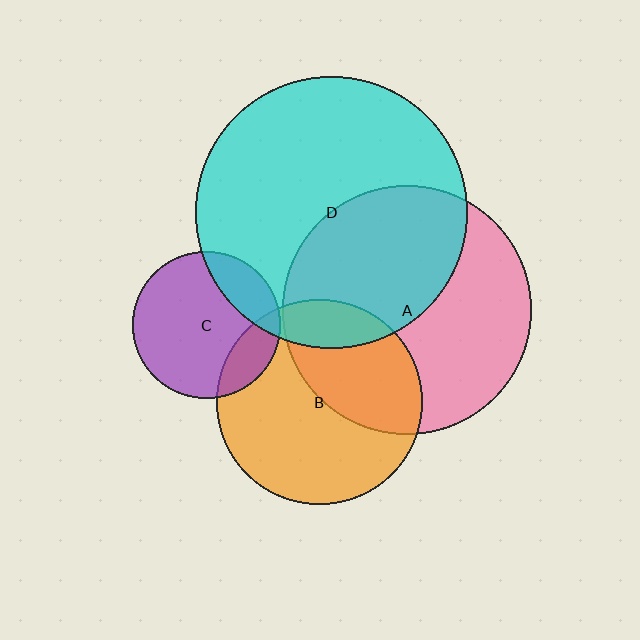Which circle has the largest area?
Circle D (cyan).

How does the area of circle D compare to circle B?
Approximately 1.8 times.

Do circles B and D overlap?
Yes.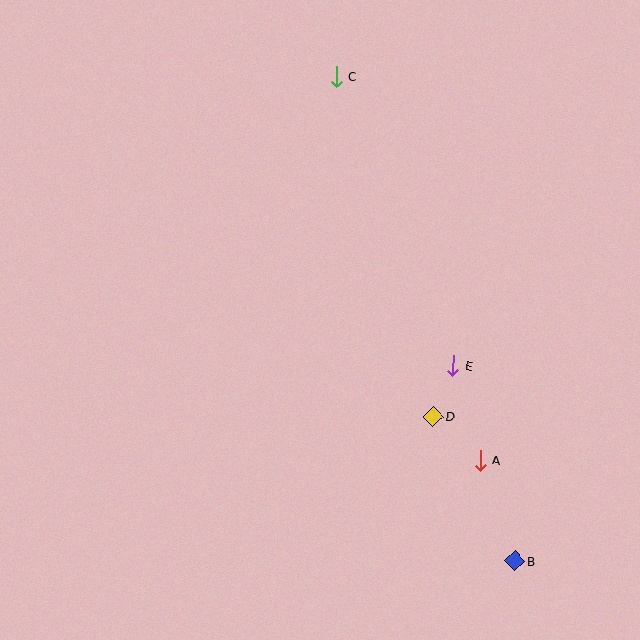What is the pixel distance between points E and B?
The distance between E and B is 205 pixels.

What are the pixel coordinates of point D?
Point D is at (433, 416).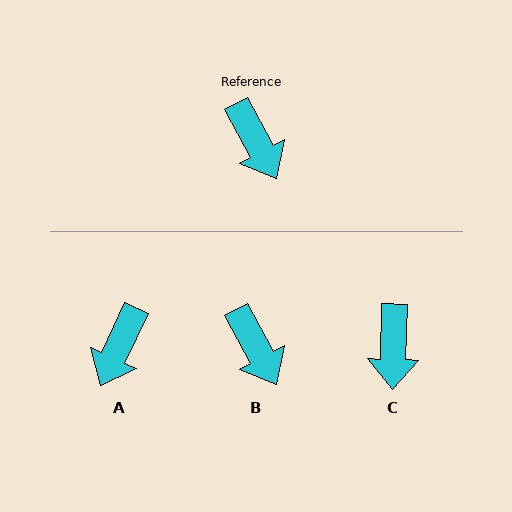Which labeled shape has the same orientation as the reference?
B.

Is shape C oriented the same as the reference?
No, it is off by about 30 degrees.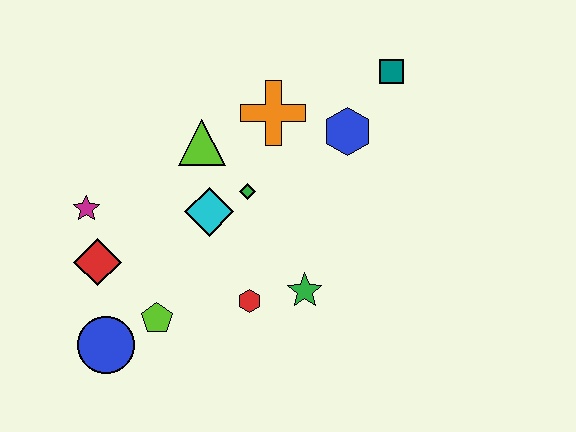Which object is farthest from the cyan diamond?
The teal square is farthest from the cyan diamond.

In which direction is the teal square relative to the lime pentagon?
The teal square is above the lime pentagon.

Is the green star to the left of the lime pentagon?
No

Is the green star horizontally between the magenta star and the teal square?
Yes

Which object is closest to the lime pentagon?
The blue circle is closest to the lime pentagon.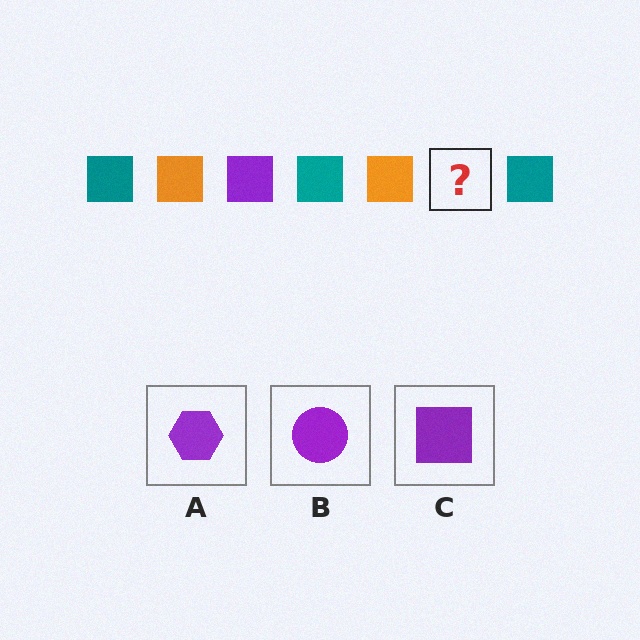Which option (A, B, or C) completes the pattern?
C.